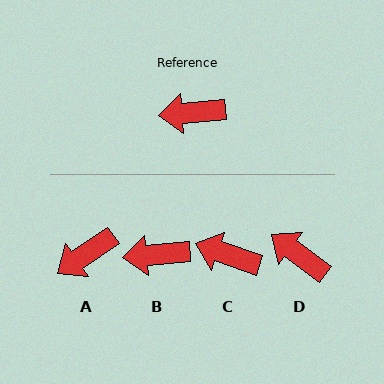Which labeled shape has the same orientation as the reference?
B.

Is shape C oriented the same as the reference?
No, it is off by about 24 degrees.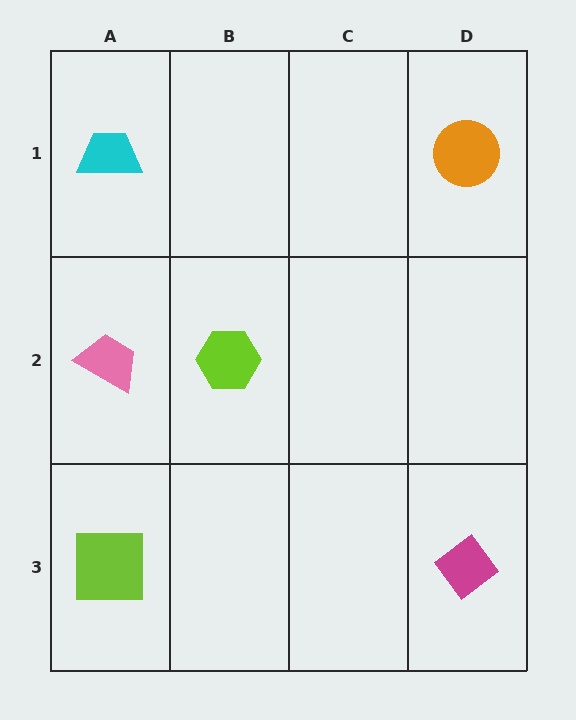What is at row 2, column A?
A pink trapezoid.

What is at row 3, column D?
A magenta diamond.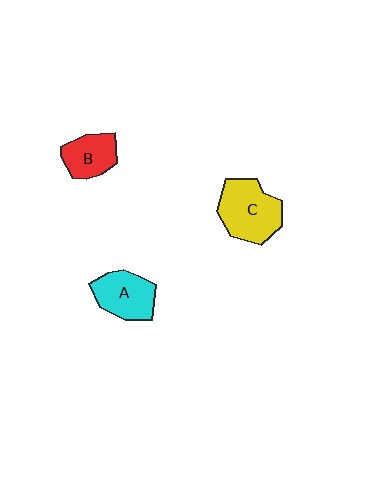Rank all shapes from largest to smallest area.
From largest to smallest: C (yellow), A (cyan), B (red).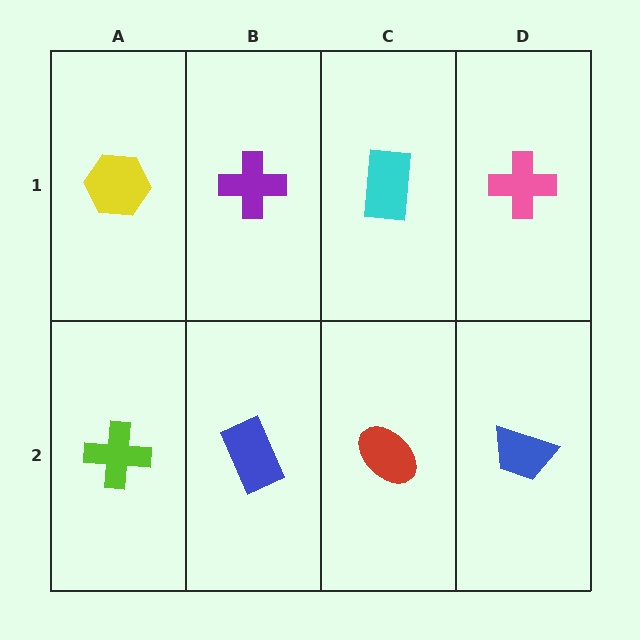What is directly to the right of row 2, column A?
A blue rectangle.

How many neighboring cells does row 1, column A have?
2.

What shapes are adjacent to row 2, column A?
A yellow hexagon (row 1, column A), a blue rectangle (row 2, column B).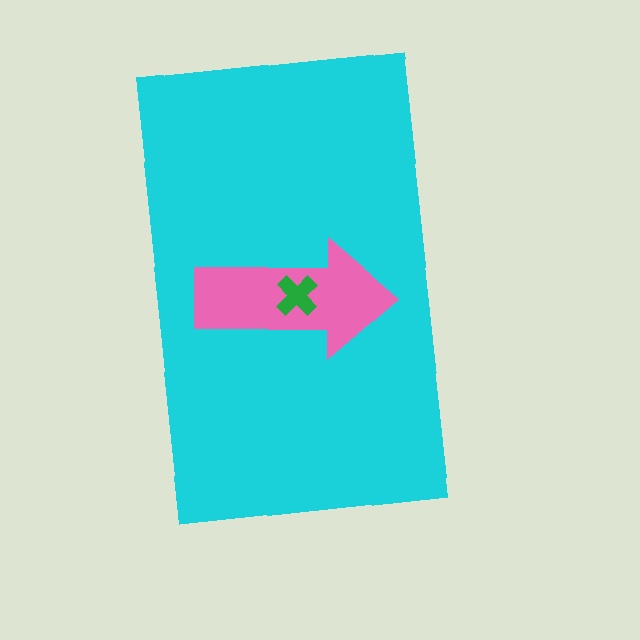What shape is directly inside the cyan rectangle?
The pink arrow.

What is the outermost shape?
The cyan rectangle.